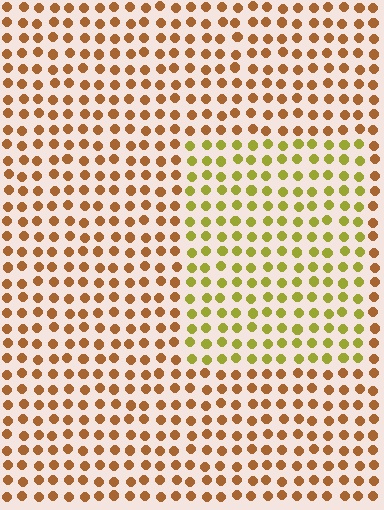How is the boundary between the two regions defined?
The boundary is defined purely by a slight shift in hue (about 42 degrees). Spacing, size, and orientation are identical on both sides.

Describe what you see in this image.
The image is filled with small brown elements in a uniform arrangement. A rectangle-shaped region is visible where the elements are tinted to a slightly different hue, forming a subtle color boundary.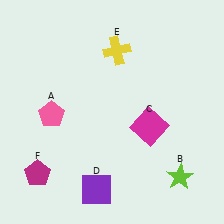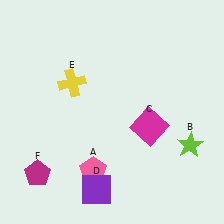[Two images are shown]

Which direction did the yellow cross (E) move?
The yellow cross (E) moved left.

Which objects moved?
The objects that moved are: the pink pentagon (A), the lime star (B), the yellow cross (E).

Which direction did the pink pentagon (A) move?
The pink pentagon (A) moved down.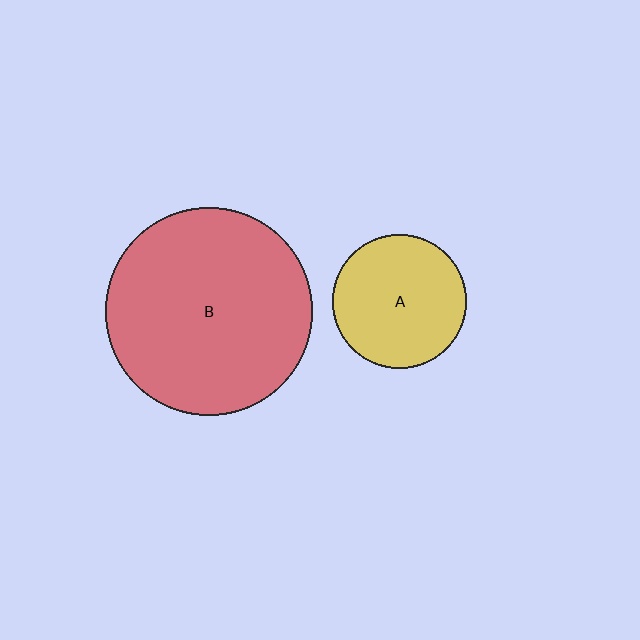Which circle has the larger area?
Circle B (red).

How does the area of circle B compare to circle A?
Approximately 2.4 times.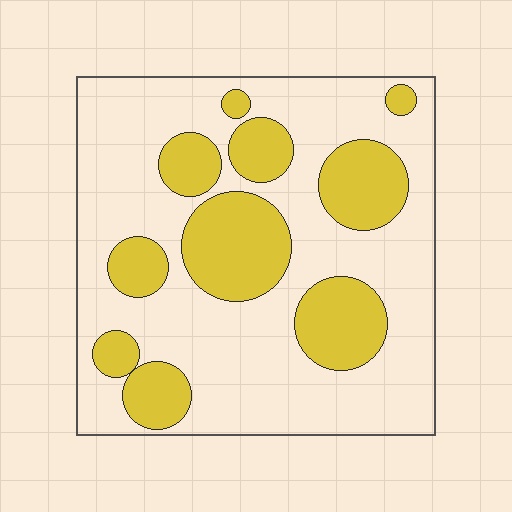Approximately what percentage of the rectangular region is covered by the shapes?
Approximately 30%.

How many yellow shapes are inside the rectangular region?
10.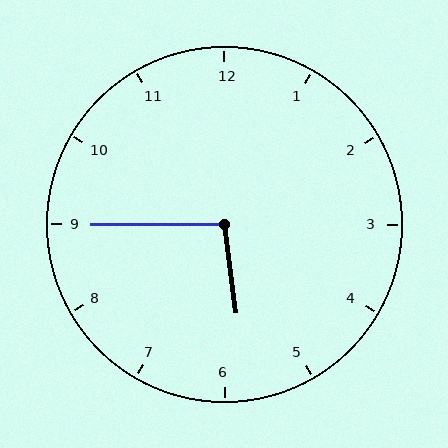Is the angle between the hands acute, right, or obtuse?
It is obtuse.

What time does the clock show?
5:45.